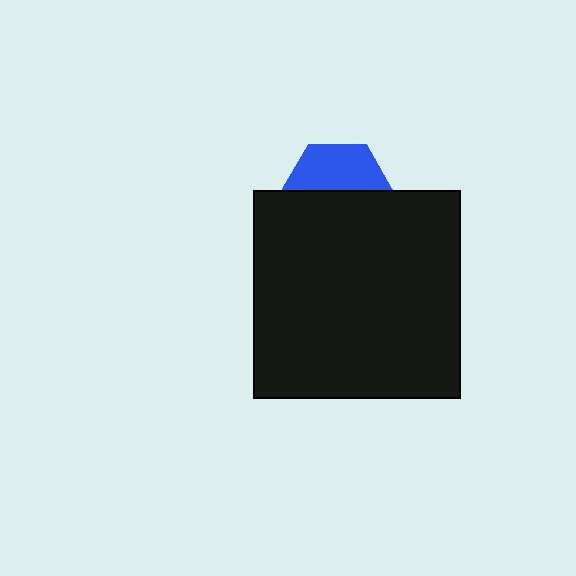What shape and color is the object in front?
The object in front is a black rectangle.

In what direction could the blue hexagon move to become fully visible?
The blue hexagon could move up. That would shift it out from behind the black rectangle entirely.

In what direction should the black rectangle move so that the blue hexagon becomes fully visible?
The black rectangle should move down. That is the shortest direction to clear the overlap and leave the blue hexagon fully visible.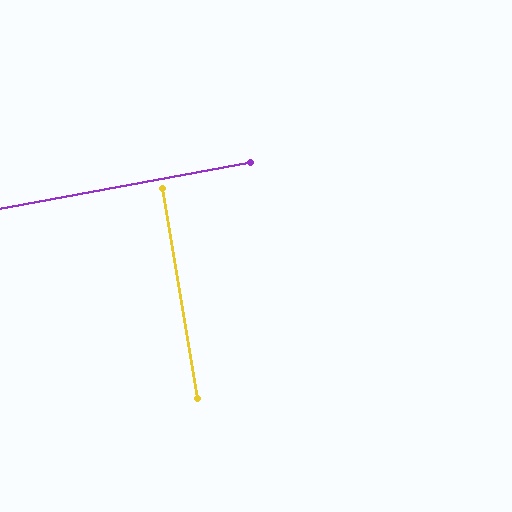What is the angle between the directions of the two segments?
Approximately 89 degrees.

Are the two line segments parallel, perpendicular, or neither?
Perpendicular — they meet at approximately 89°.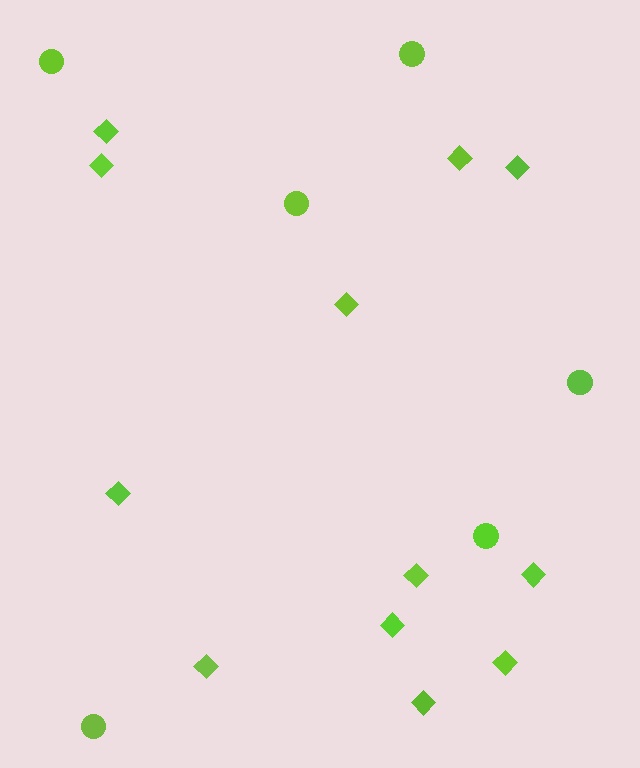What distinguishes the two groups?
There are 2 groups: one group of circles (6) and one group of diamonds (12).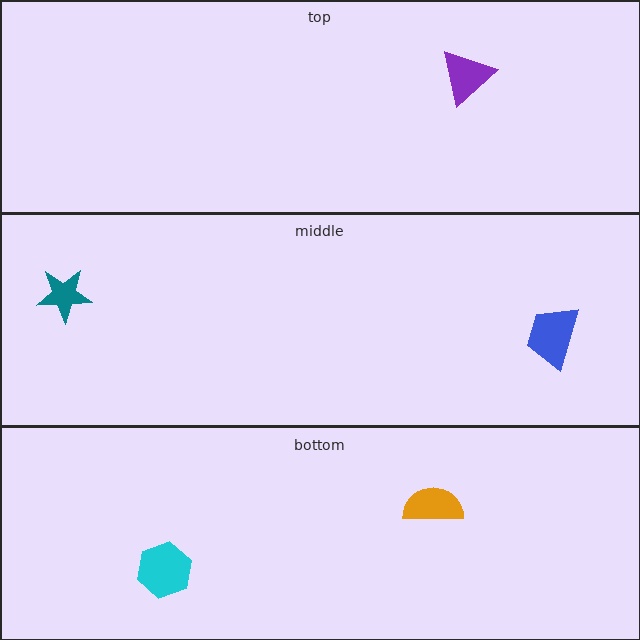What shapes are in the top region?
The purple triangle.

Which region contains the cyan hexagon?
The bottom region.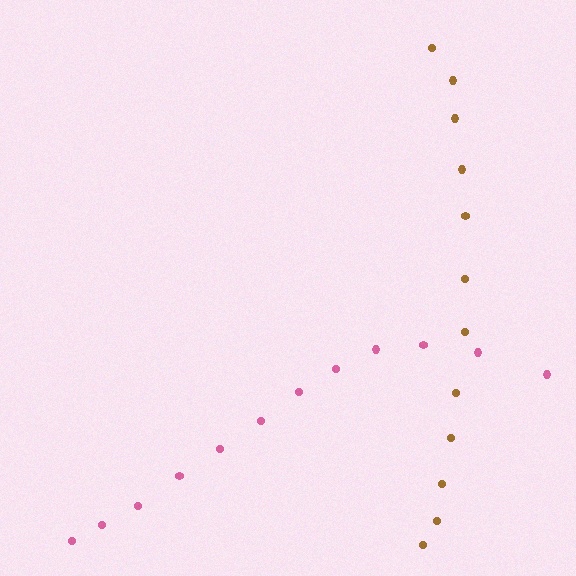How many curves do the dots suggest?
There are 2 distinct paths.